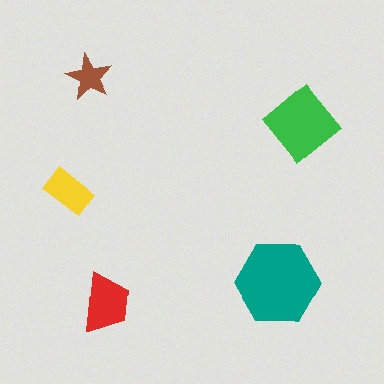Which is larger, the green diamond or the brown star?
The green diamond.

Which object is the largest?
The teal hexagon.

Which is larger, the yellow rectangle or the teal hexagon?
The teal hexagon.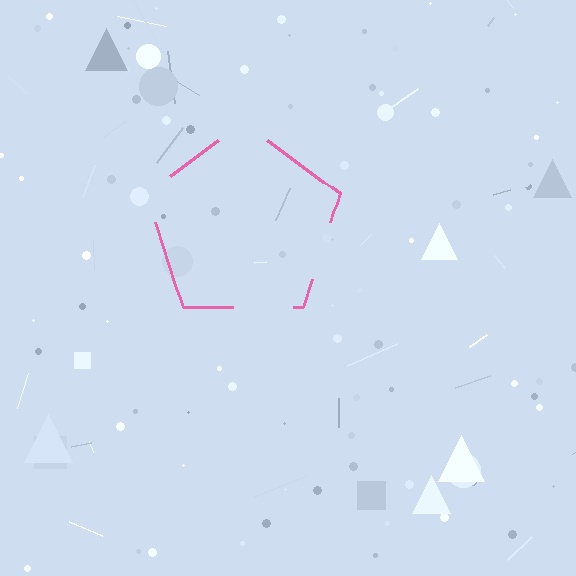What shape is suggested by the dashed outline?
The dashed outline suggests a pentagon.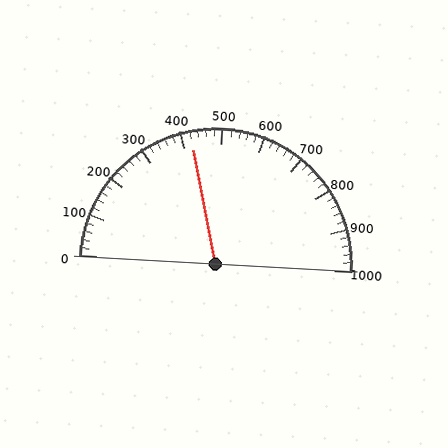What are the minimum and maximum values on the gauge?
The gauge ranges from 0 to 1000.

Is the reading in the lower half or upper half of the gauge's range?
The reading is in the lower half of the range (0 to 1000).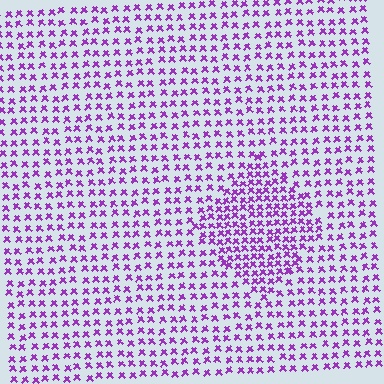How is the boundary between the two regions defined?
The boundary is defined by a change in element density (approximately 1.7x ratio). All elements are the same color, size, and shape.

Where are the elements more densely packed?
The elements are more densely packed inside the diamond boundary.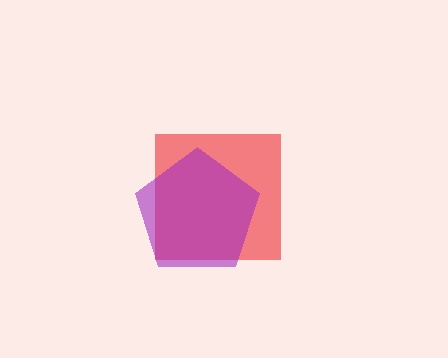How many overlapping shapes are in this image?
There are 2 overlapping shapes in the image.